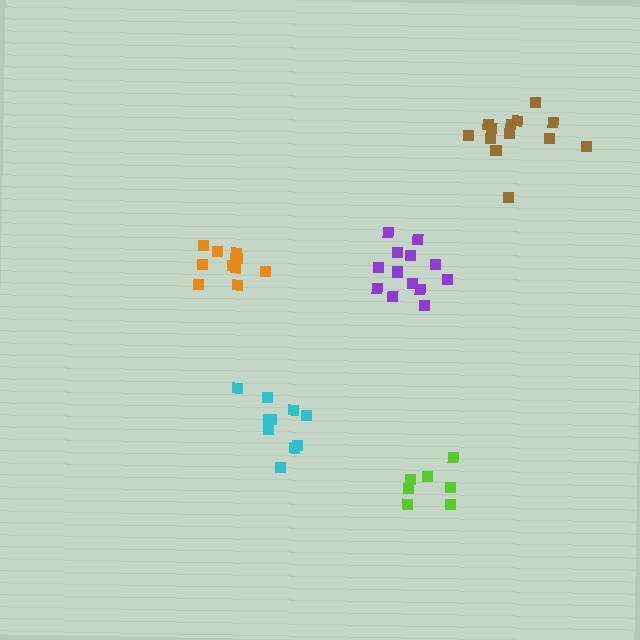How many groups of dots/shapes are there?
There are 5 groups.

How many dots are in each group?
Group 1: 13 dots, Group 2: 11 dots, Group 3: 13 dots, Group 4: 10 dots, Group 5: 7 dots (54 total).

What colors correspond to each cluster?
The clusters are colored: brown, orange, purple, cyan, lime.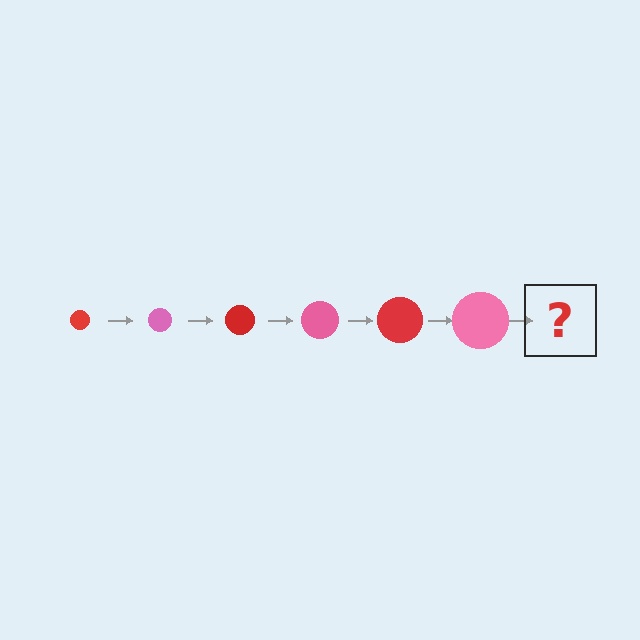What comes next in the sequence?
The next element should be a red circle, larger than the previous one.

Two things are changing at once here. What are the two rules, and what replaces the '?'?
The two rules are that the circle grows larger each step and the color cycles through red and pink. The '?' should be a red circle, larger than the previous one.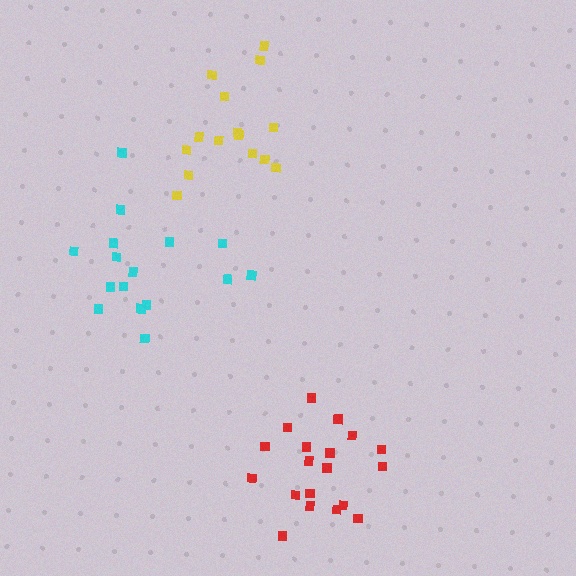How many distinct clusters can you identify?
There are 3 distinct clusters.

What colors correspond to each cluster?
The clusters are colored: cyan, red, yellow.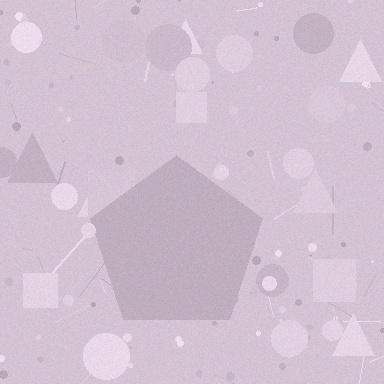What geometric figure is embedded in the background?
A pentagon is embedded in the background.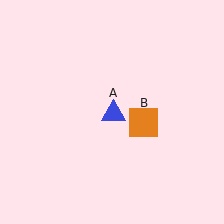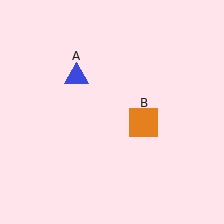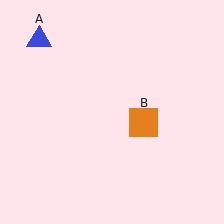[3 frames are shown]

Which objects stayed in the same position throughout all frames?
Orange square (object B) remained stationary.